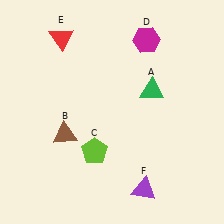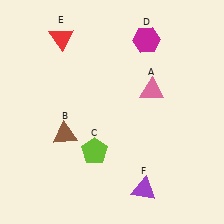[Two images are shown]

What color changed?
The triangle (A) changed from green in Image 1 to pink in Image 2.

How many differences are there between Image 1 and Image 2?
There is 1 difference between the two images.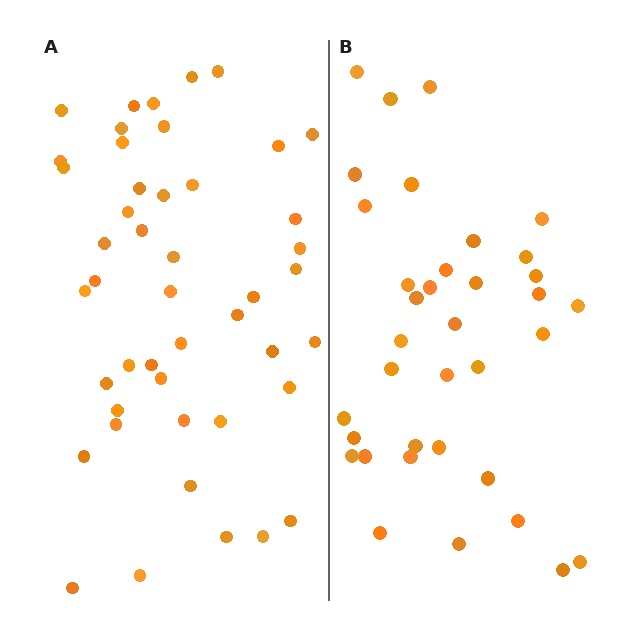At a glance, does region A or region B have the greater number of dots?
Region A (the left region) has more dots.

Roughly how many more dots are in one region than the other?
Region A has roughly 10 or so more dots than region B.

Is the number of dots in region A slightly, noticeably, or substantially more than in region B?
Region A has noticeably more, but not dramatically so. The ratio is roughly 1.3 to 1.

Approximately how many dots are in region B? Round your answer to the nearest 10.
About 40 dots. (The exact count is 36, which rounds to 40.)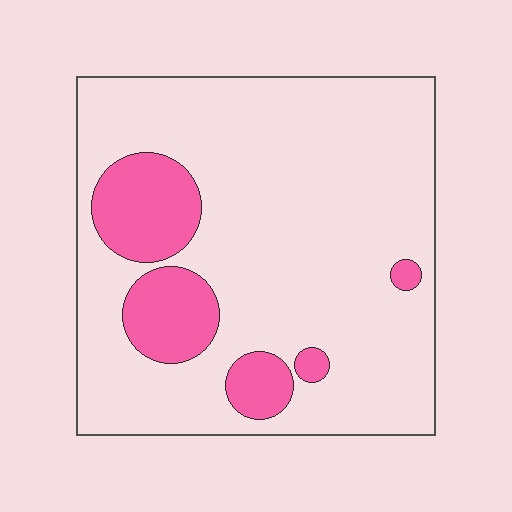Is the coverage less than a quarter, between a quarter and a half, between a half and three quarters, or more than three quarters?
Less than a quarter.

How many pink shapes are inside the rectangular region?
5.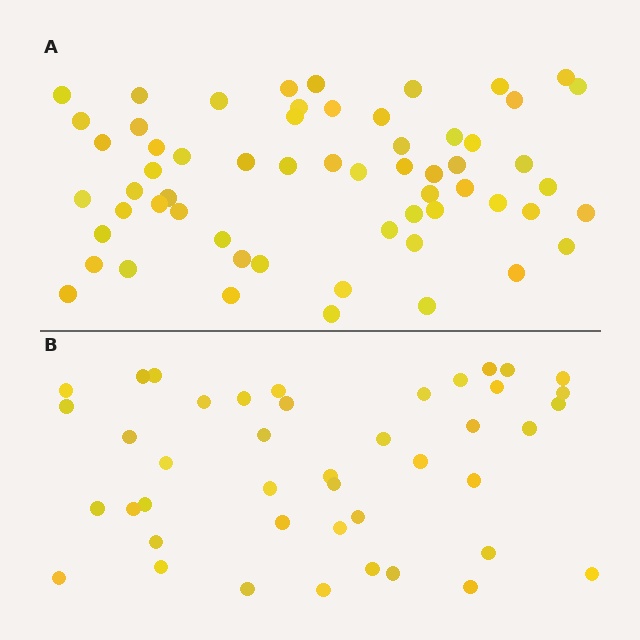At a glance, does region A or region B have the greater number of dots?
Region A (the top region) has more dots.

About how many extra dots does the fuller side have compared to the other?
Region A has approximately 15 more dots than region B.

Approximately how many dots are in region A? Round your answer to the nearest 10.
About 60 dots.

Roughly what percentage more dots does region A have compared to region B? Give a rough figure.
About 40% more.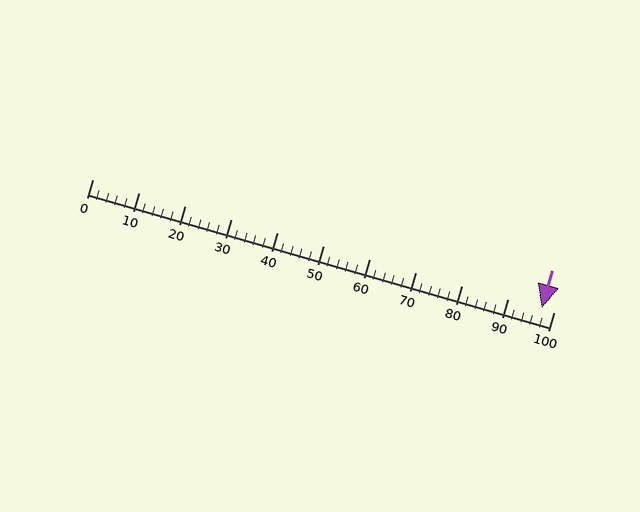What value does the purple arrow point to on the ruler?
The purple arrow points to approximately 97.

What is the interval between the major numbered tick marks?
The major tick marks are spaced 10 units apart.